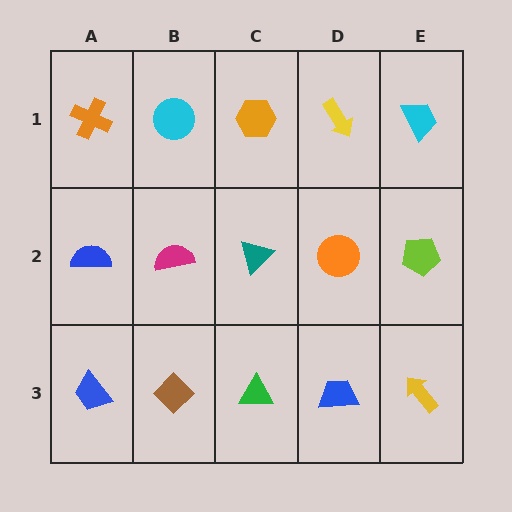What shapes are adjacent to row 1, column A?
A blue semicircle (row 2, column A), a cyan circle (row 1, column B).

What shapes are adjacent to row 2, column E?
A cyan trapezoid (row 1, column E), a yellow arrow (row 3, column E), an orange circle (row 2, column D).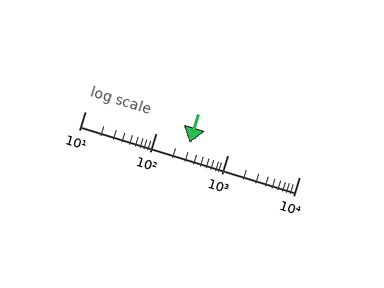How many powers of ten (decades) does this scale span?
The scale spans 3 decades, from 10 to 10000.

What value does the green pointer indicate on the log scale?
The pointer indicates approximately 290.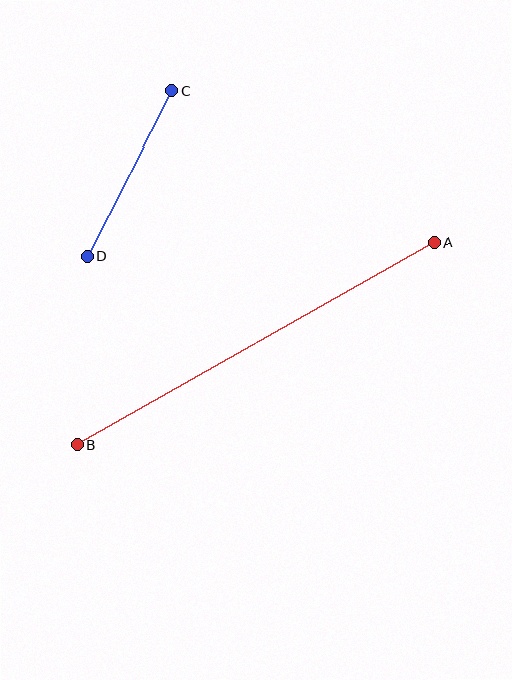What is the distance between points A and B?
The distance is approximately 410 pixels.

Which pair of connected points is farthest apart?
Points A and B are farthest apart.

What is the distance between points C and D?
The distance is approximately 187 pixels.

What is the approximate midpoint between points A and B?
The midpoint is at approximately (256, 344) pixels.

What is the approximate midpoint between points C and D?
The midpoint is at approximately (130, 174) pixels.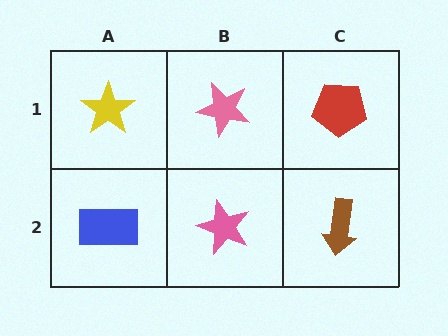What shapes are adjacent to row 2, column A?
A yellow star (row 1, column A), a pink star (row 2, column B).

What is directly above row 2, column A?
A yellow star.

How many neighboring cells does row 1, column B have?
3.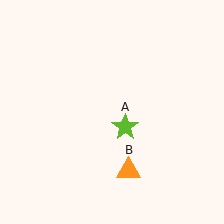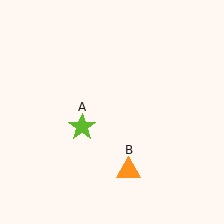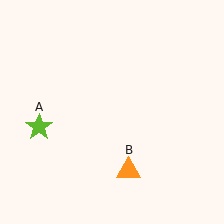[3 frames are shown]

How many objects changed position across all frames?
1 object changed position: lime star (object A).